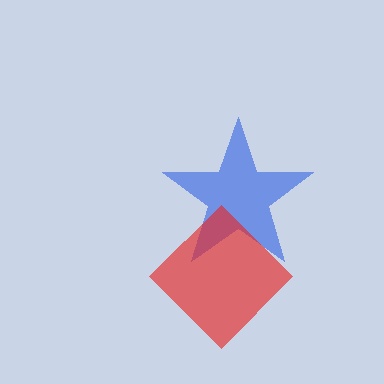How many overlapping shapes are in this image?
There are 2 overlapping shapes in the image.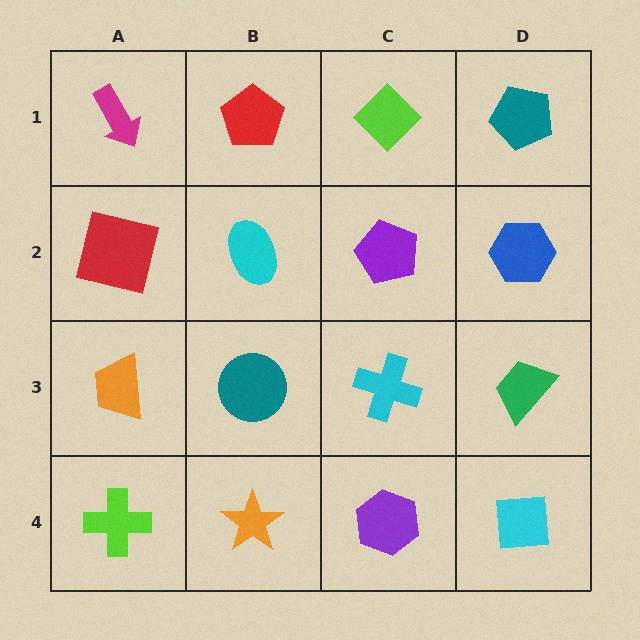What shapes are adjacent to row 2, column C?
A lime diamond (row 1, column C), a cyan cross (row 3, column C), a cyan ellipse (row 2, column B), a blue hexagon (row 2, column D).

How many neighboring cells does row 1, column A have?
2.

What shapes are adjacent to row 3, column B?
A cyan ellipse (row 2, column B), an orange star (row 4, column B), an orange trapezoid (row 3, column A), a cyan cross (row 3, column C).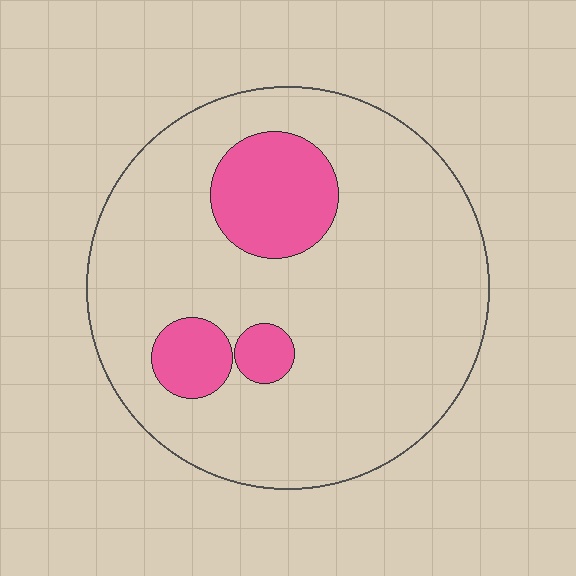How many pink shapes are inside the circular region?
3.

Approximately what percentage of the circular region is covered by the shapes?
Approximately 15%.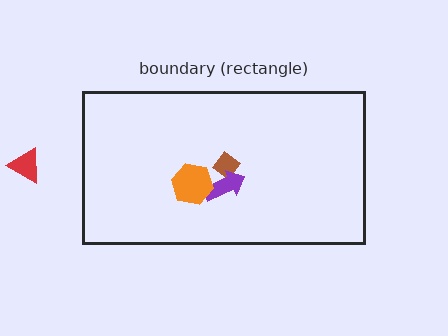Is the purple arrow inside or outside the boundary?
Inside.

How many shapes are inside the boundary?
3 inside, 1 outside.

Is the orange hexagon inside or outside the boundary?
Inside.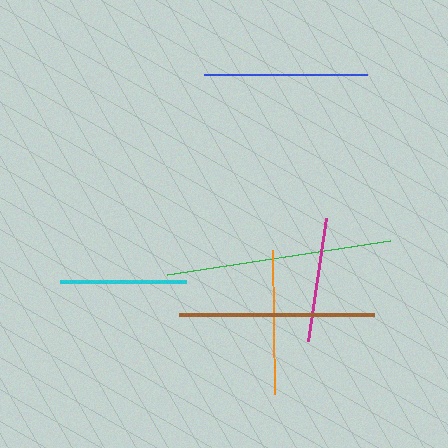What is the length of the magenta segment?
The magenta segment is approximately 125 pixels long.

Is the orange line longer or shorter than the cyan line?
The orange line is longer than the cyan line.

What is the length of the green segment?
The green segment is approximately 225 pixels long.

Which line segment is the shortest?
The magenta line is the shortest at approximately 125 pixels.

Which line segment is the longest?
The green line is the longest at approximately 225 pixels.